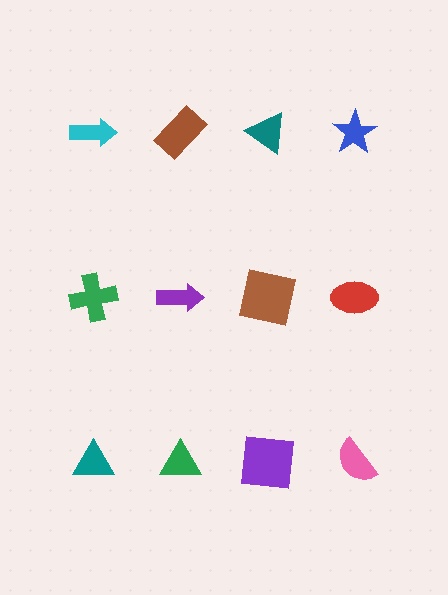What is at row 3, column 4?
A pink semicircle.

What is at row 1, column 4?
A blue star.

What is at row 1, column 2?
A brown rectangle.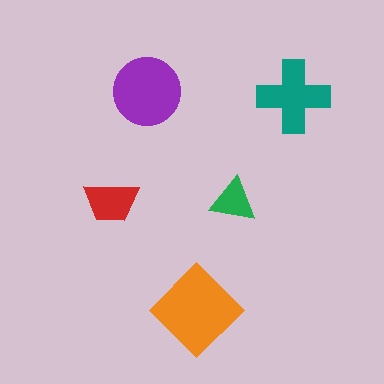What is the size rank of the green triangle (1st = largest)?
5th.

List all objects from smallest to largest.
The green triangle, the red trapezoid, the teal cross, the purple circle, the orange diamond.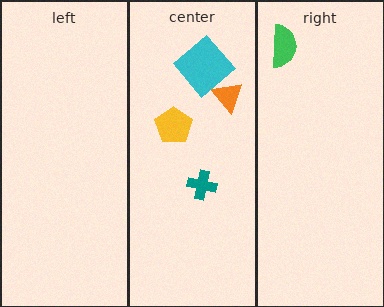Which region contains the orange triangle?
The center region.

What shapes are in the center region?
The yellow pentagon, the orange triangle, the teal cross, the cyan diamond.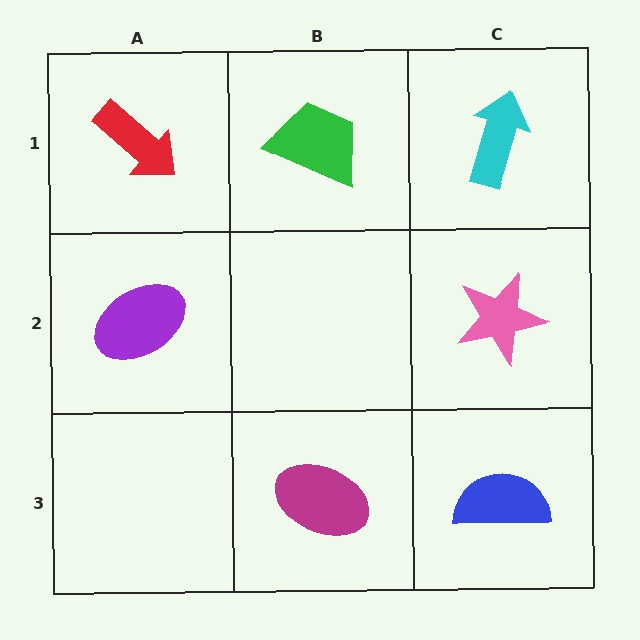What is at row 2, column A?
A purple ellipse.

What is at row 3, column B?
A magenta ellipse.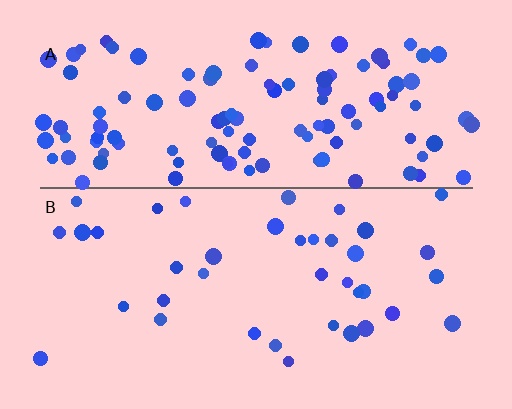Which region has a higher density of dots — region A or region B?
A (the top).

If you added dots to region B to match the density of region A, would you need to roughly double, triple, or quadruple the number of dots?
Approximately triple.